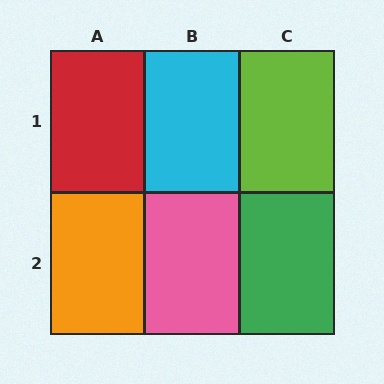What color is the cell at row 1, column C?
Lime.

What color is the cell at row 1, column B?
Cyan.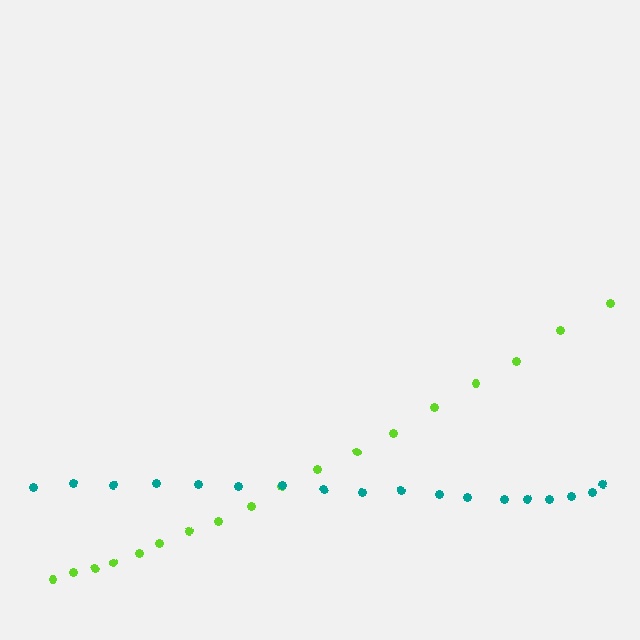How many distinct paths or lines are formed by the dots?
There are 2 distinct paths.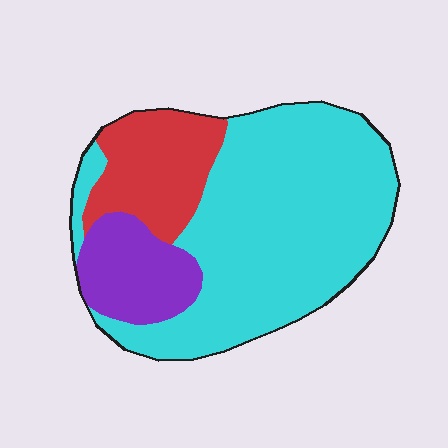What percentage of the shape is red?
Red takes up about one fifth (1/5) of the shape.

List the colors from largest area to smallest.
From largest to smallest: cyan, red, purple.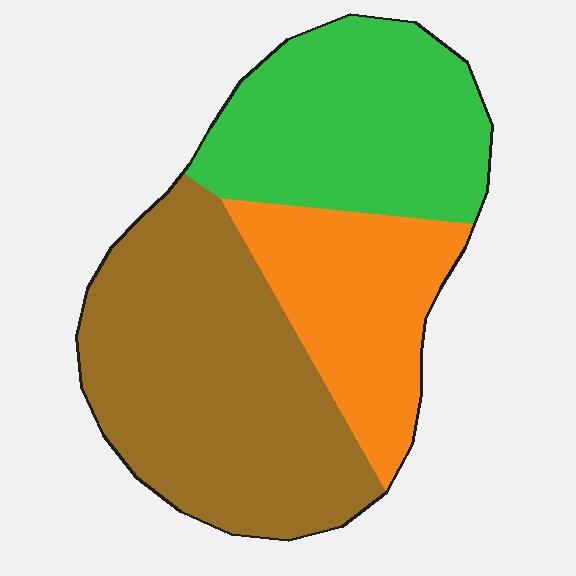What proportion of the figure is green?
Green covers around 30% of the figure.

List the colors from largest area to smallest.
From largest to smallest: brown, green, orange.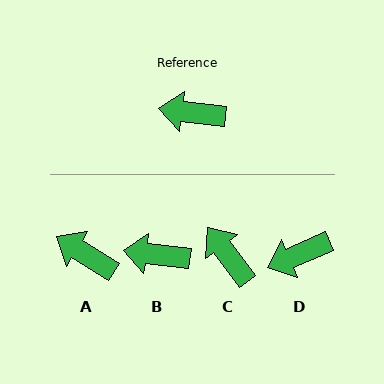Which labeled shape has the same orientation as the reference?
B.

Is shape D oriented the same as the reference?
No, it is off by about 31 degrees.